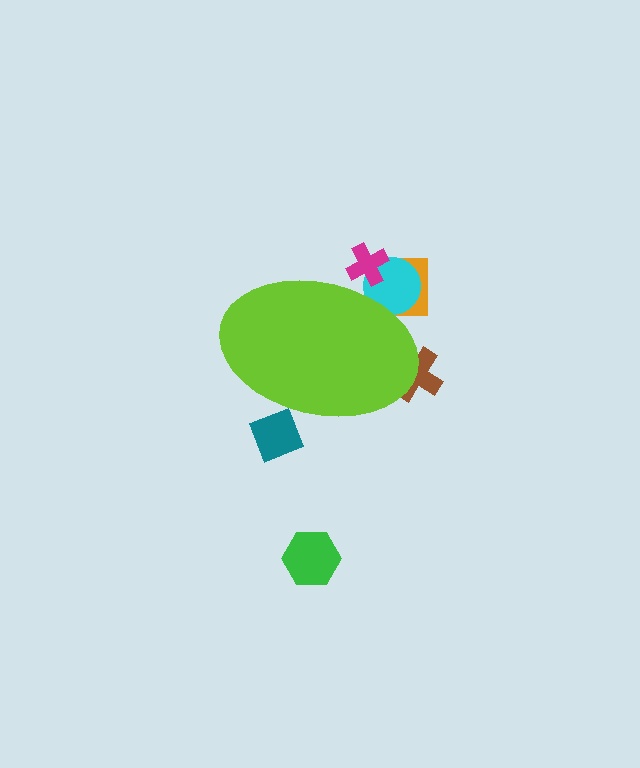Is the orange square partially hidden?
Yes, the orange square is partially hidden behind the lime ellipse.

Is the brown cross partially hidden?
Yes, the brown cross is partially hidden behind the lime ellipse.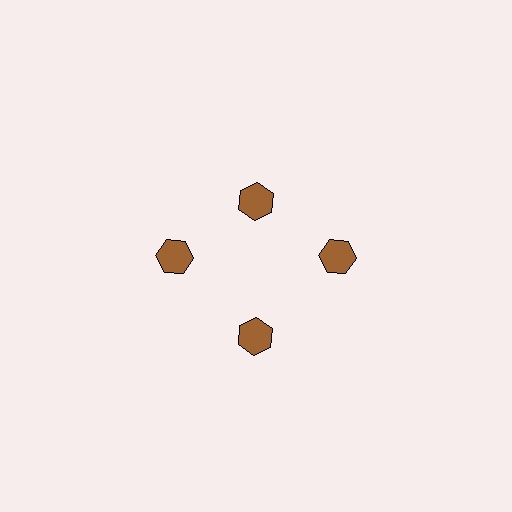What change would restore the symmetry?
The symmetry would be restored by moving it outward, back onto the ring so that all 4 hexagons sit at equal angles and equal distance from the center.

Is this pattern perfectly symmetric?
No. The 4 brown hexagons are arranged in a ring, but one element near the 12 o'clock position is pulled inward toward the center, breaking the 4-fold rotational symmetry.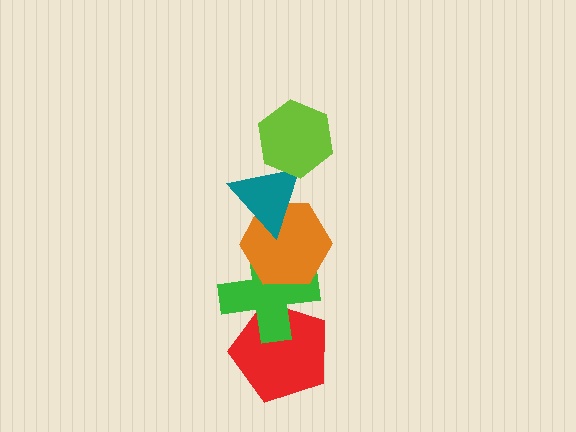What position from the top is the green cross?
The green cross is 4th from the top.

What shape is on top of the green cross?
The orange hexagon is on top of the green cross.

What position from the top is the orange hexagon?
The orange hexagon is 3rd from the top.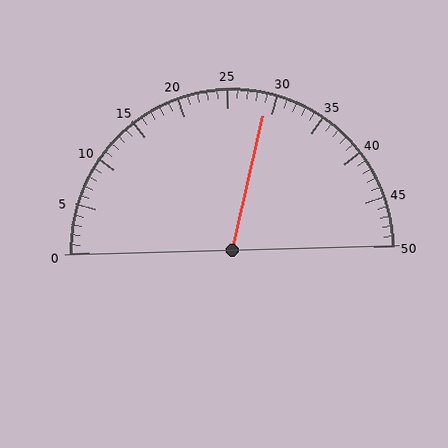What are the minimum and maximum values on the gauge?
The gauge ranges from 0 to 50.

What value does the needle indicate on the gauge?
The needle indicates approximately 29.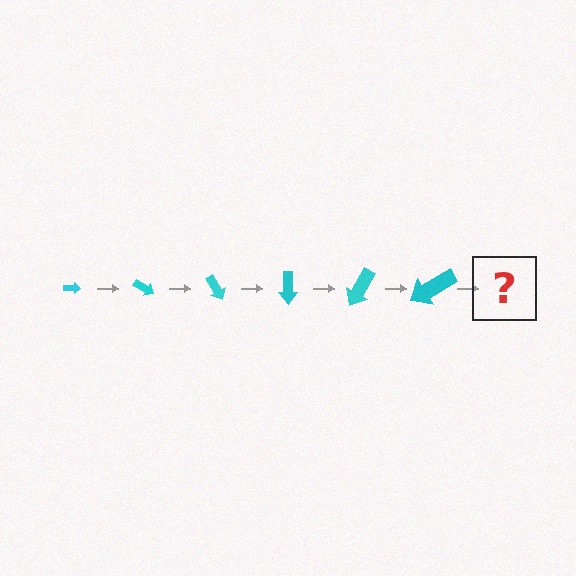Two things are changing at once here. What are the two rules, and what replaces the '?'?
The two rules are that the arrow grows larger each step and it rotates 30 degrees each step. The '?' should be an arrow, larger than the previous one and rotated 180 degrees from the start.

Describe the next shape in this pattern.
It should be an arrow, larger than the previous one and rotated 180 degrees from the start.